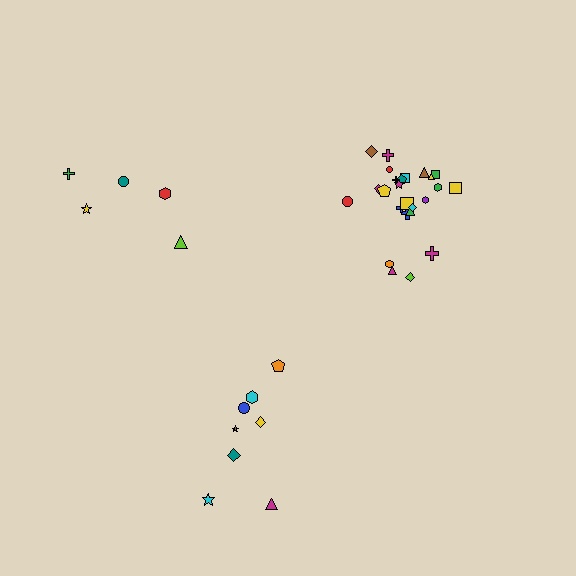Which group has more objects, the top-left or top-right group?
The top-right group.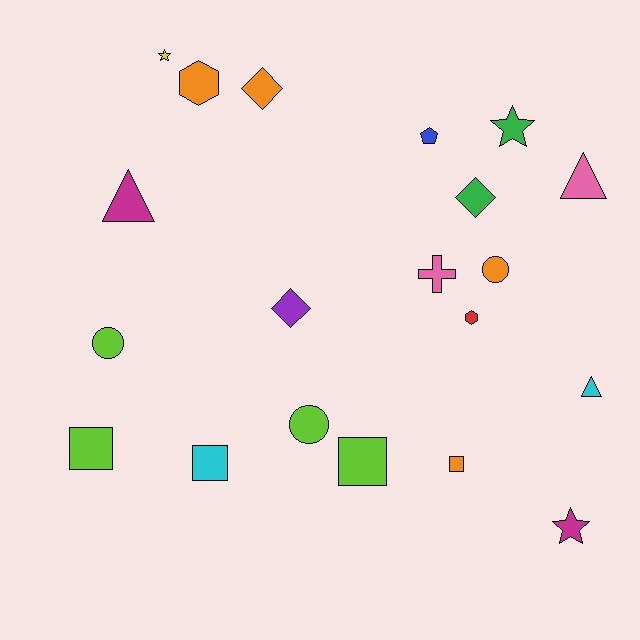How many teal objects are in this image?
There are no teal objects.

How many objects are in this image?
There are 20 objects.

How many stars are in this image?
There are 3 stars.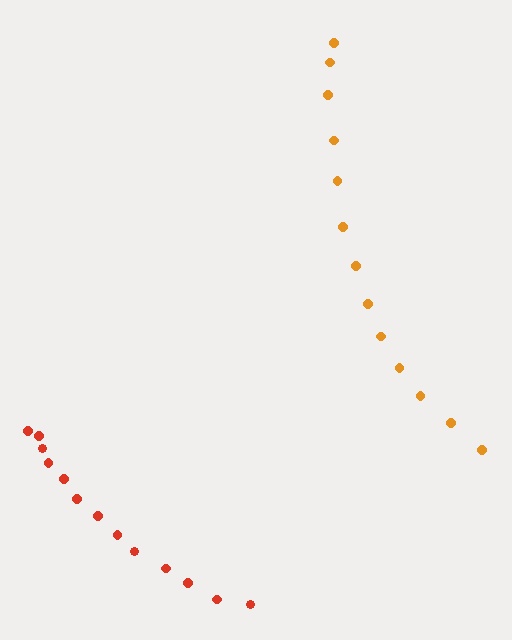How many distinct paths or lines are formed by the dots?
There are 2 distinct paths.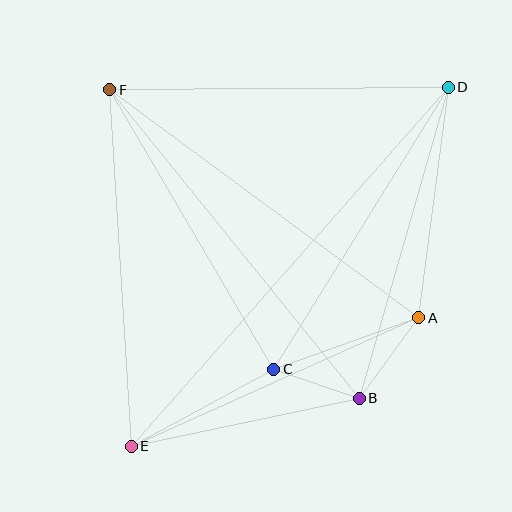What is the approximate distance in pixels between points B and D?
The distance between B and D is approximately 323 pixels.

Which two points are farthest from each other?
Points D and E are farthest from each other.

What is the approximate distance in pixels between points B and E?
The distance between B and E is approximately 233 pixels.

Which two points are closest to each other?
Points B and C are closest to each other.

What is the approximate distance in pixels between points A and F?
The distance between A and F is approximately 384 pixels.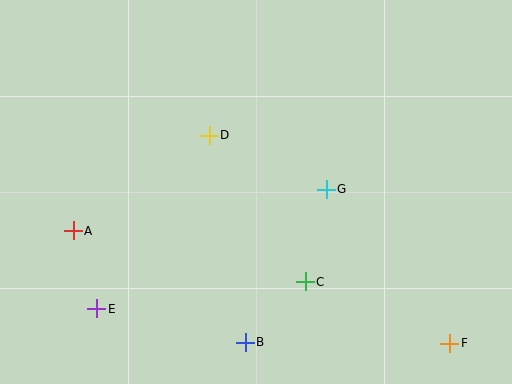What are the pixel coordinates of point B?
Point B is at (245, 342).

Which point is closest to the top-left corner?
Point A is closest to the top-left corner.